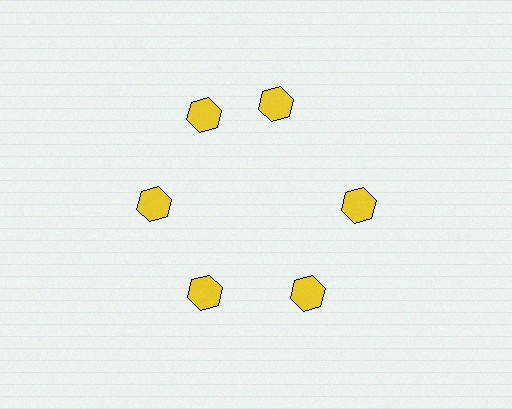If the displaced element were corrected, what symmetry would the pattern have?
It would have 6-fold rotational symmetry — the pattern would map onto itself every 60 degrees.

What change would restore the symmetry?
The symmetry would be restored by rotating it back into even spacing with its neighbors so that all 6 hexagons sit at equal angles and equal distance from the center.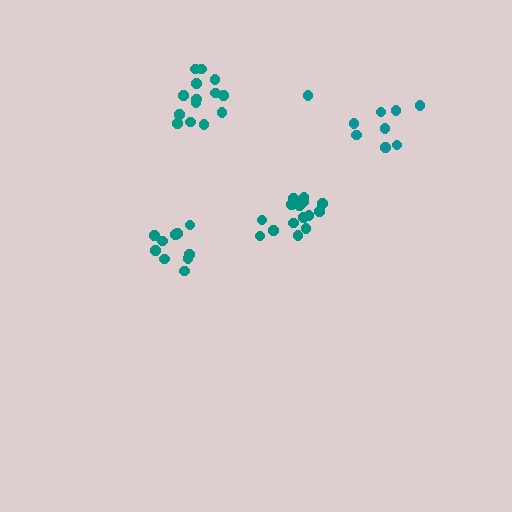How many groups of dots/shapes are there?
There are 4 groups.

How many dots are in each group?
Group 1: 15 dots, Group 2: 10 dots, Group 3: 9 dots, Group 4: 14 dots (48 total).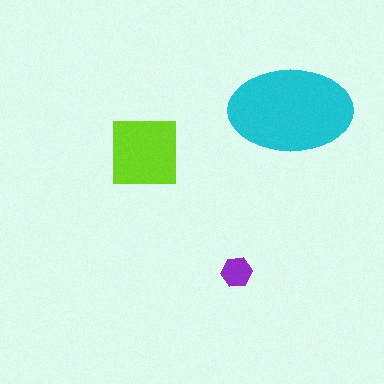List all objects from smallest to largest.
The purple hexagon, the lime square, the cyan ellipse.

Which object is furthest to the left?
The lime square is leftmost.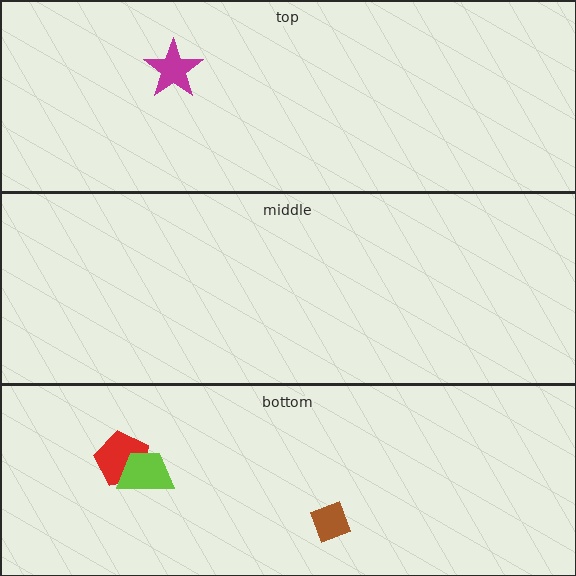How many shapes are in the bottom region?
3.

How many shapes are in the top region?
1.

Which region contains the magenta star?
The top region.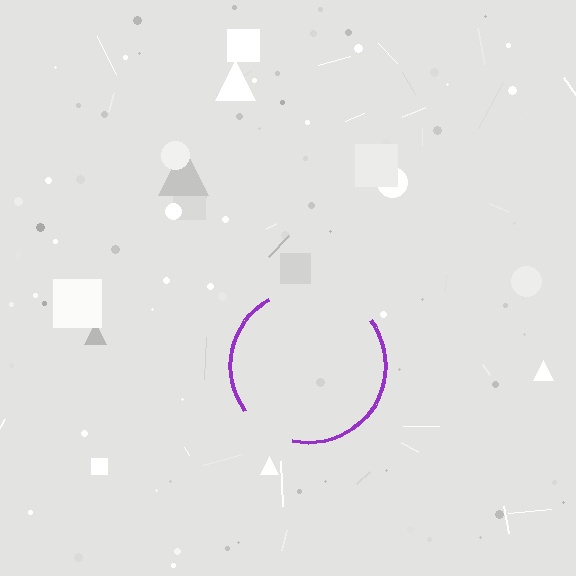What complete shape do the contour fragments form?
The contour fragments form a circle.